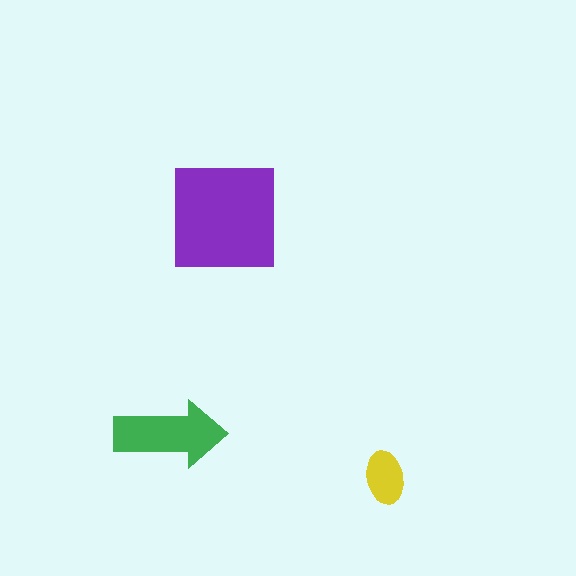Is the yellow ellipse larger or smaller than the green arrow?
Smaller.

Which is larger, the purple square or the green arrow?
The purple square.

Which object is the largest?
The purple square.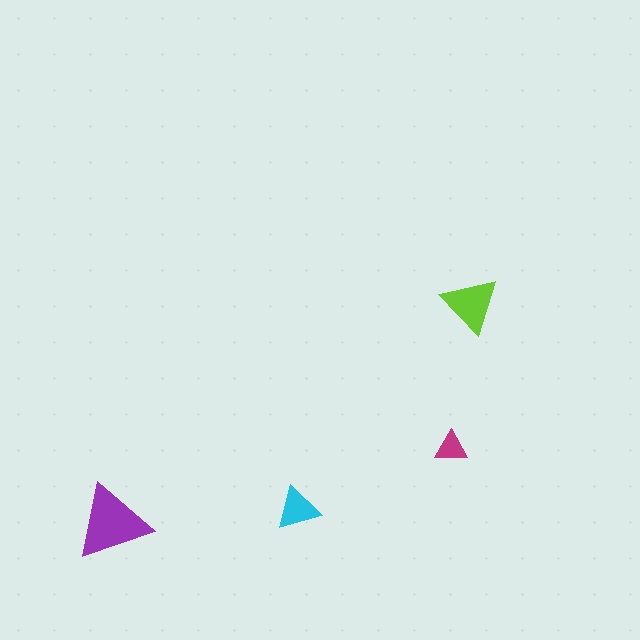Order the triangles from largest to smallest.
the purple one, the lime one, the cyan one, the magenta one.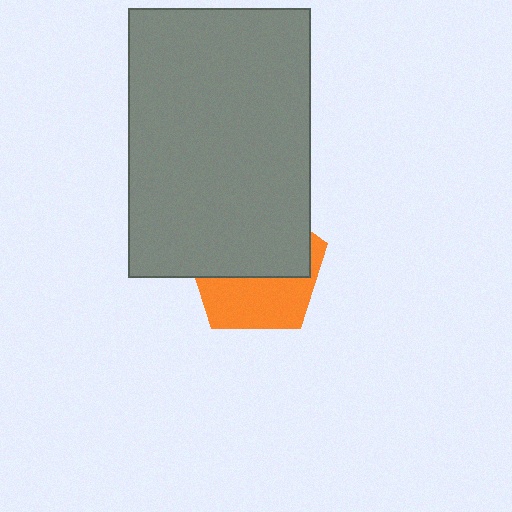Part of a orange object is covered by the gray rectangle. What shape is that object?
It is a pentagon.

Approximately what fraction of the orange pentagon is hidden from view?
Roughly 57% of the orange pentagon is hidden behind the gray rectangle.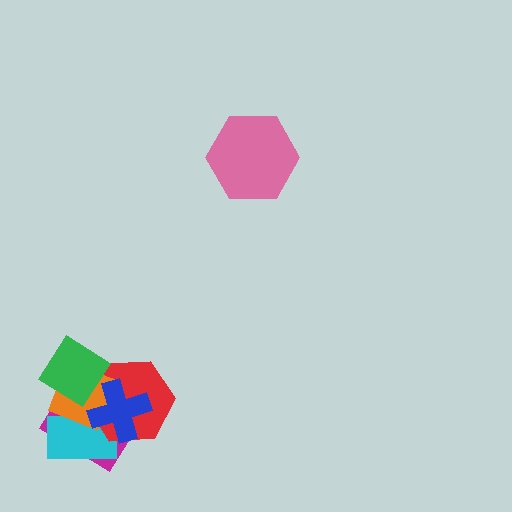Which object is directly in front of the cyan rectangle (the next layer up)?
The red hexagon is directly in front of the cyan rectangle.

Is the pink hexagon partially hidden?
No, no other shape covers it.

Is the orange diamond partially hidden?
Yes, it is partially covered by another shape.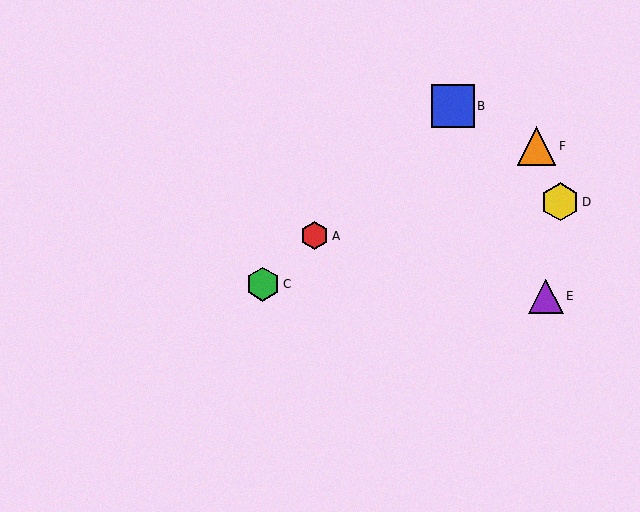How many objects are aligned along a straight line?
3 objects (A, B, C) are aligned along a straight line.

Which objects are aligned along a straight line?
Objects A, B, C are aligned along a straight line.